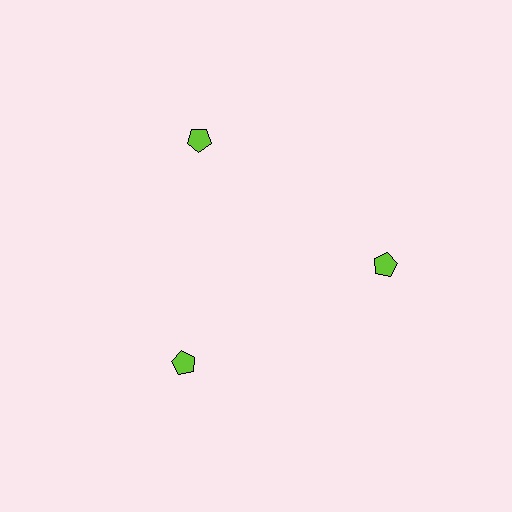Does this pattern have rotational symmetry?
Yes, this pattern has 3-fold rotational symmetry. It looks the same after rotating 120 degrees around the center.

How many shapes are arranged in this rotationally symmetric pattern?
There are 3 shapes, arranged in 3 groups of 1.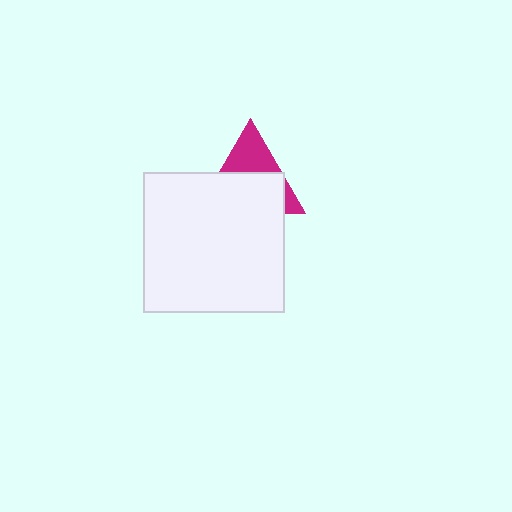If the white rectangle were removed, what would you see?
You would see the complete magenta triangle.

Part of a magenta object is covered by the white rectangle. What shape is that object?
It is a triangle.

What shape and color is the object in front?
The object in front is a white rectangle.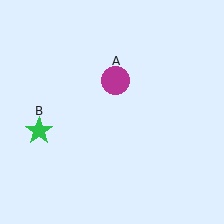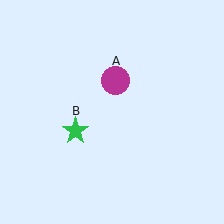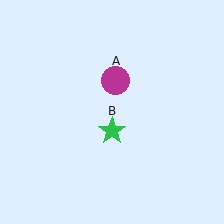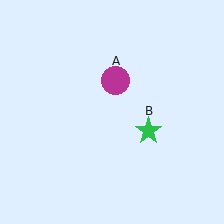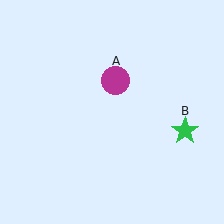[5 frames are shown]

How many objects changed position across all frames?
1 object changed position: green star (object B).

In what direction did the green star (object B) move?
The green star (object B) moved right.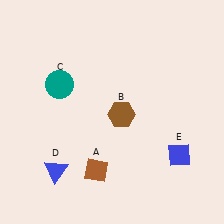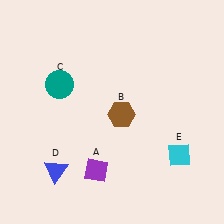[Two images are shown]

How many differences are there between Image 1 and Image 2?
There are 2 differences between the two images.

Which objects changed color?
A changed from brown to purple. E changed from blue to cyan.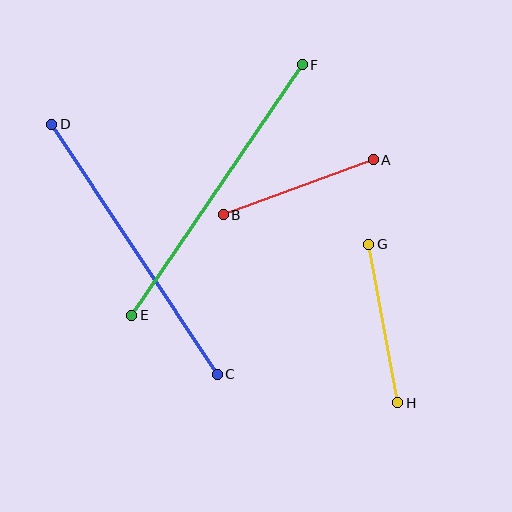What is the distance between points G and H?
The distance is approximately 161 pixels.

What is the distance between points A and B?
The distance is approximately 160 pixels.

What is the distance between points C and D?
The distance is approximately 300 pixels.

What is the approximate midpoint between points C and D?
The midpoint is at approximately (135, 249) pixels.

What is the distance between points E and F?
The distance is approximately 303 pixels.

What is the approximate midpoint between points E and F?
The midpoint is at approximately (217, 190) pixels.